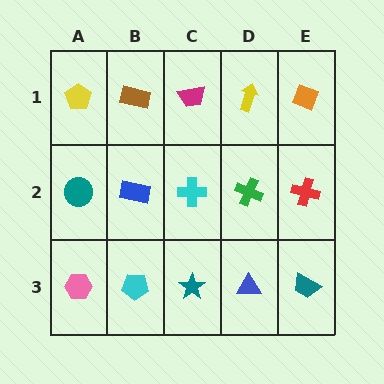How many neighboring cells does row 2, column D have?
4.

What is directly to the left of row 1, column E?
A yellow arrow.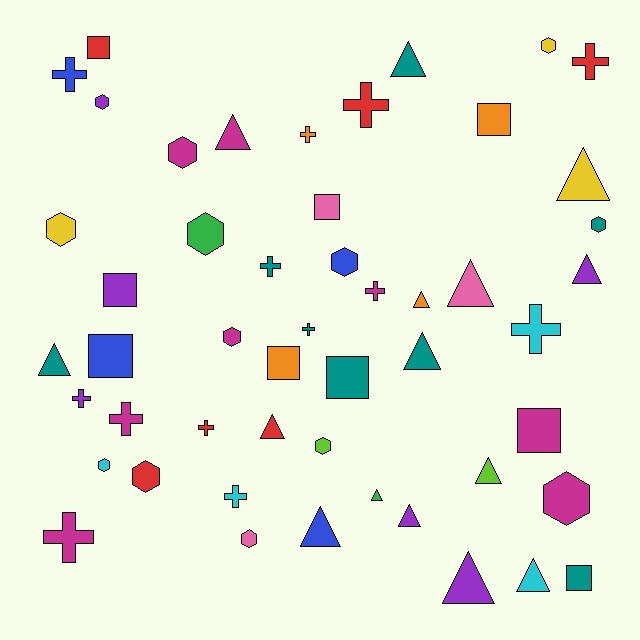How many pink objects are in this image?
There are 3 pink objects.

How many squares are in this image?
There are 9 squares.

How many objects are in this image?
There are 50 objects.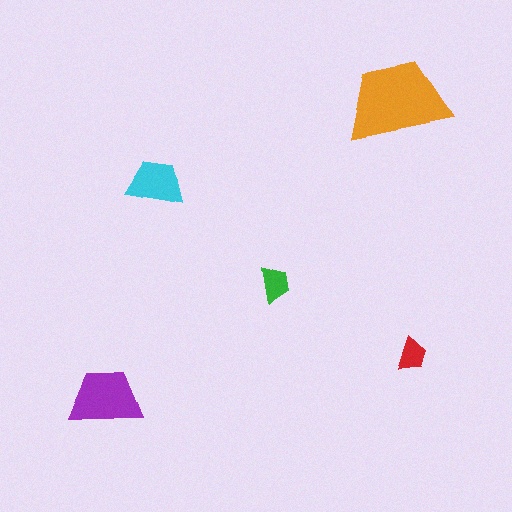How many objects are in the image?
There are 5 objects in the image.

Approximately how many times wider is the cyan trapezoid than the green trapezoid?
About 1.5 times wider.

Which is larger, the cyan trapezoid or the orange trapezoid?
The orange one.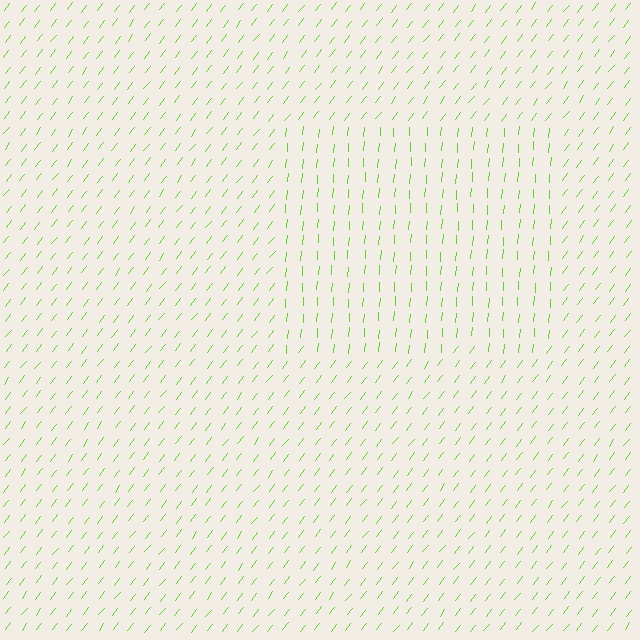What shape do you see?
I see a rectangle.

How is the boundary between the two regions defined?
The boundary is defined purely by a change in line orientation (approximately 33 degrees difference). All lines are the same color and thickness.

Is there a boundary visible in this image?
Yes, there is a texture boundary formed by a change in line orientation.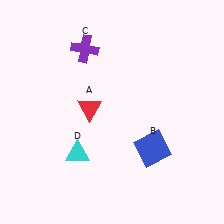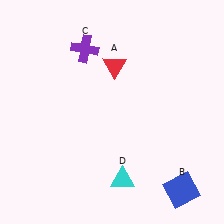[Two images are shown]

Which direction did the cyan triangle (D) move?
The cyan triangle (D) moved right.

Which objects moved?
The objects that moved are: the red triangle (A), the blue square (B), the cyan triangle (D).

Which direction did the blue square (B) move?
The blue square (B) moved down.